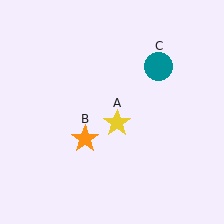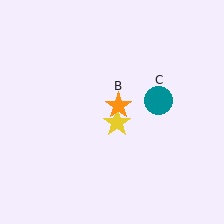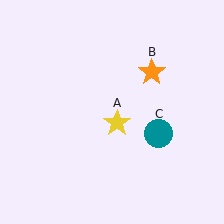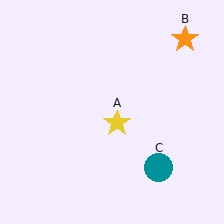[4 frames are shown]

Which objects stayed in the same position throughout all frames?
Yellow star (object A) remained stationary.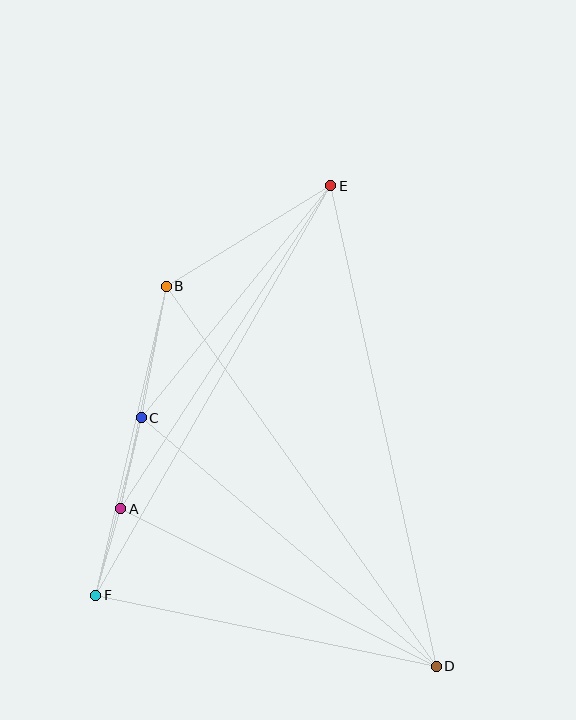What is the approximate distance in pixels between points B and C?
The distance between B and C is approximately 134 pixels.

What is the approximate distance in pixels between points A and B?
The distance between A and B is approximately 227 pixels.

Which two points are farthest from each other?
Points D and E are farthest from each other.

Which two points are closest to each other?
Points A and F are closest to each other.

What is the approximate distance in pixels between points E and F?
The distance between E and F is approximately 472 pixels.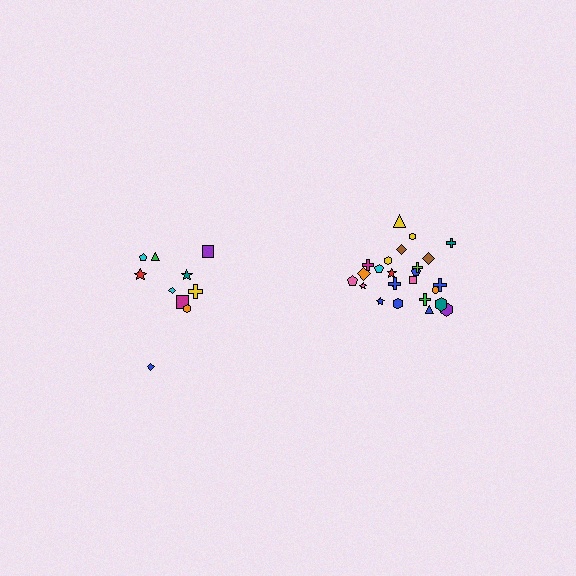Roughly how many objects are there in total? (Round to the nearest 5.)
Roughly 35 objects in total.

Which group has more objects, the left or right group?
The right group.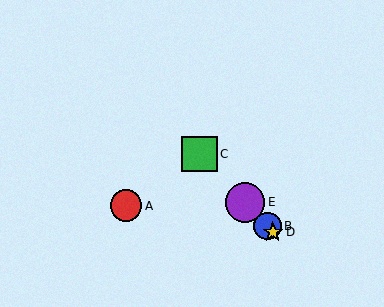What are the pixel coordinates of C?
Object C is at (200, 154).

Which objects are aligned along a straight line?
Objects B, C, D, E are aligned along a straight line.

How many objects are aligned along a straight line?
4 objects (B, C, D, E) are aligned along a straight line.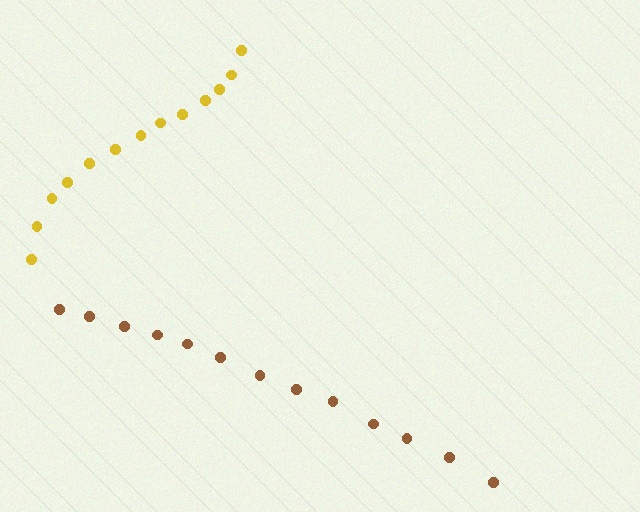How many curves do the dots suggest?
There are 2 distinct paths.